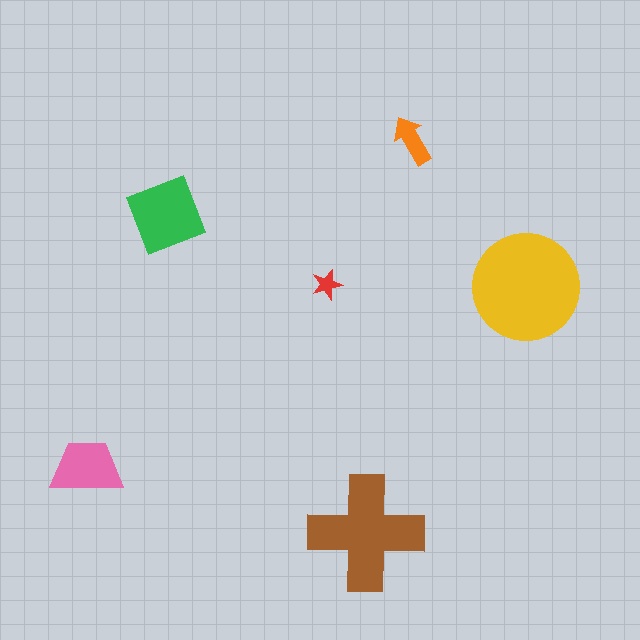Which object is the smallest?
The red star.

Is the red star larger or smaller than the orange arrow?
Smaller.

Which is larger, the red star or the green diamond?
The green diamond.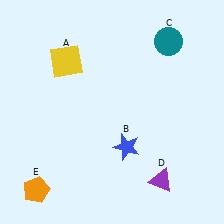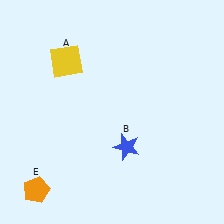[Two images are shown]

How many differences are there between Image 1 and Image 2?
There are 2 differences between the two images.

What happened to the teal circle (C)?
The teal circle (C) was removed in Image 2. It was in the top-right area of Image 1.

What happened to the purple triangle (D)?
The purple triangle (D) was removed in Image 2. It was in the bottom-right area of Image 1.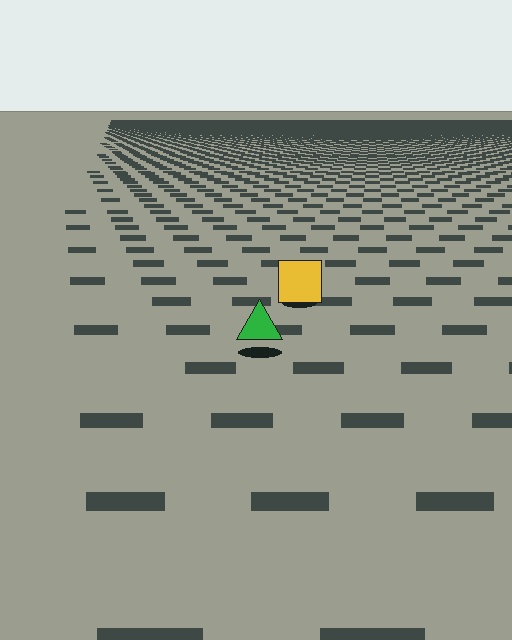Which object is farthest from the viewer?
The yellow square is farthest from the viewer. It appears smaller and the ground texture around it is denser.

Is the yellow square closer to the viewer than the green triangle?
No. The green triangle is closer — you can tell from the texture gradient: the ground texture is coarser near it.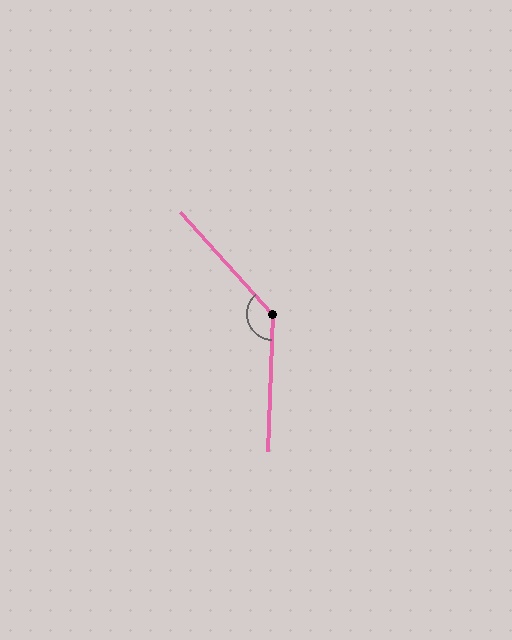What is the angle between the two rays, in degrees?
Approximately 136 degrees.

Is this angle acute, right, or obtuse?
It is obtuse.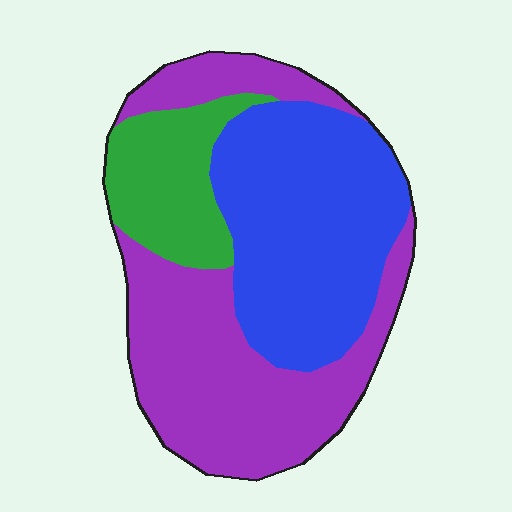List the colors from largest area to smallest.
From largest to smallest: purple, blue, green.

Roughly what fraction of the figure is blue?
Blue covers about 40% of the figure.